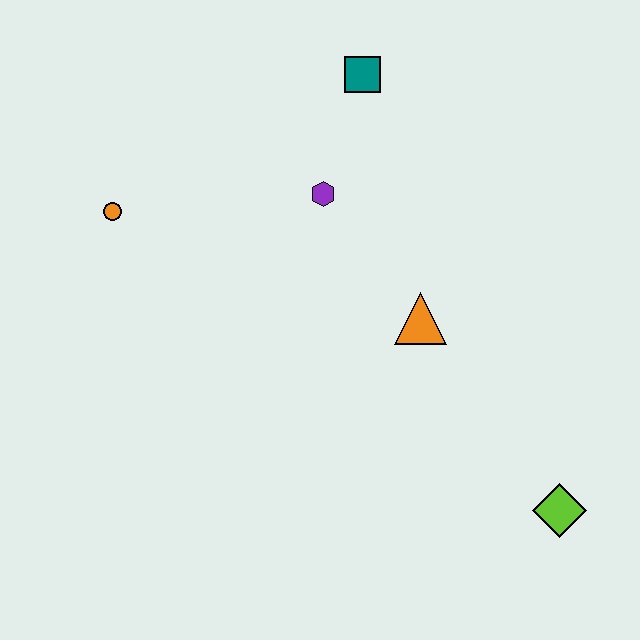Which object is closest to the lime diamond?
The orange triangle is closest to the lime diamond.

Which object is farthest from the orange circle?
The lime diamond is farthest from the orange circle.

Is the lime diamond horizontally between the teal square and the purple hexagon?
No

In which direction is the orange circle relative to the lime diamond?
The orange circle is to the left of the lime diamond.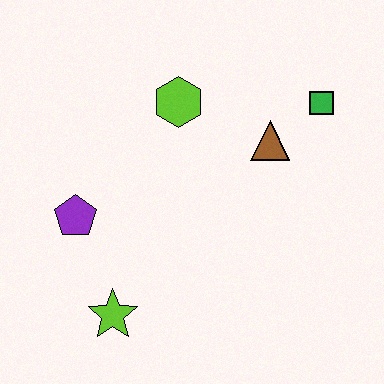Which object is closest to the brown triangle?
The green square is closest to the brown triangle.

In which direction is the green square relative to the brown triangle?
The green square is to the right of the brown triangle.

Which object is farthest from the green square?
The lime star is farthest from the green square.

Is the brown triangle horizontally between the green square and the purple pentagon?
Yes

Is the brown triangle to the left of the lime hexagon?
No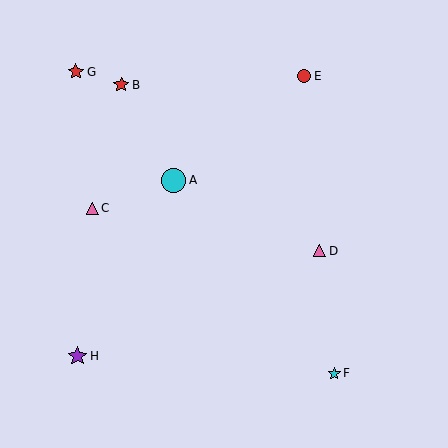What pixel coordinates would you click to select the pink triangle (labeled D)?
Click at (320, 251) to select the pink triangle D.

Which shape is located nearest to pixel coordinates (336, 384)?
The cyan star (labeled F) at (334, 373) is nearest to that location.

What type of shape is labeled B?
Shape B is a red star.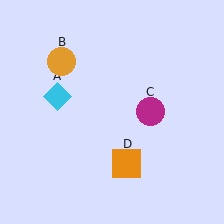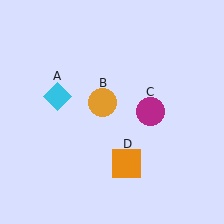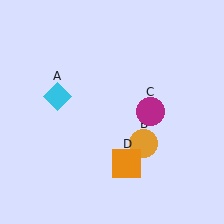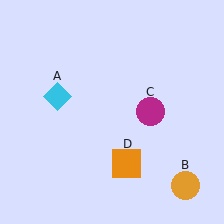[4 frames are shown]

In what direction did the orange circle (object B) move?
The orange circle (object B) moved down and to the right.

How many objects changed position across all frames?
1 object changed position: orange circle (object B).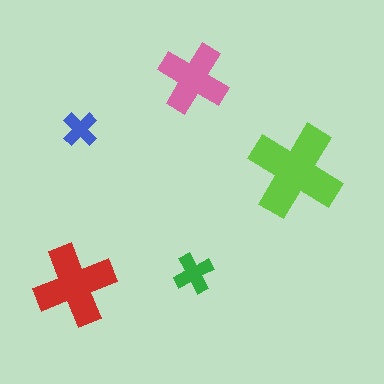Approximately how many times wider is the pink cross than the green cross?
About 1.5 times wider.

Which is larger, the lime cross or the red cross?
The lime one.